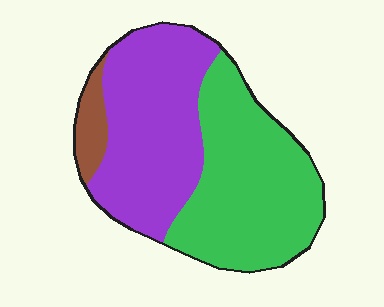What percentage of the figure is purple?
Purple covers roughly 45% of the figure.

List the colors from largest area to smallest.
From largest to smallest: green, purple, brown.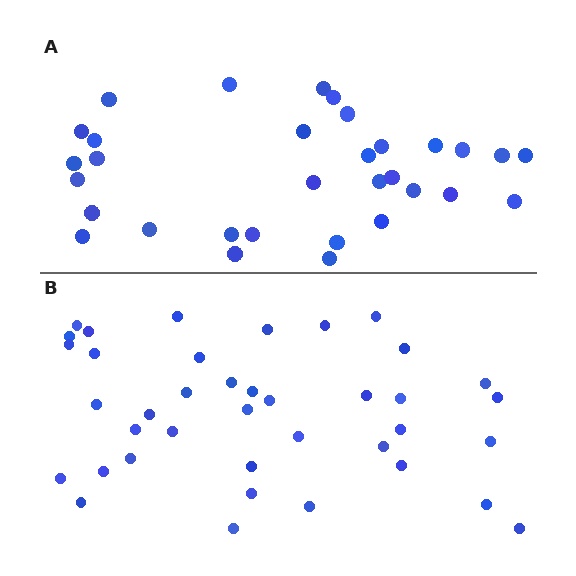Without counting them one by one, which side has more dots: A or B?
Region B (the bottom region) has more dots.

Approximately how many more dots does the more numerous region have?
Region B has roughly 8 or so more dots than region A.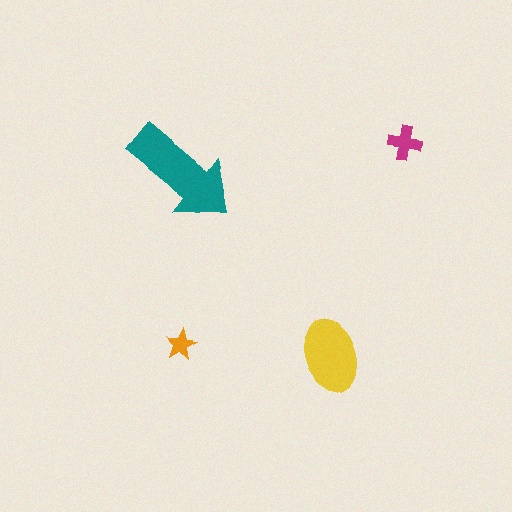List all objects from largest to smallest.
The teal arrow, the yellow ellipse, the magenta cross, the orange star.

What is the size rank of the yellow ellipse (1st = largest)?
2nd.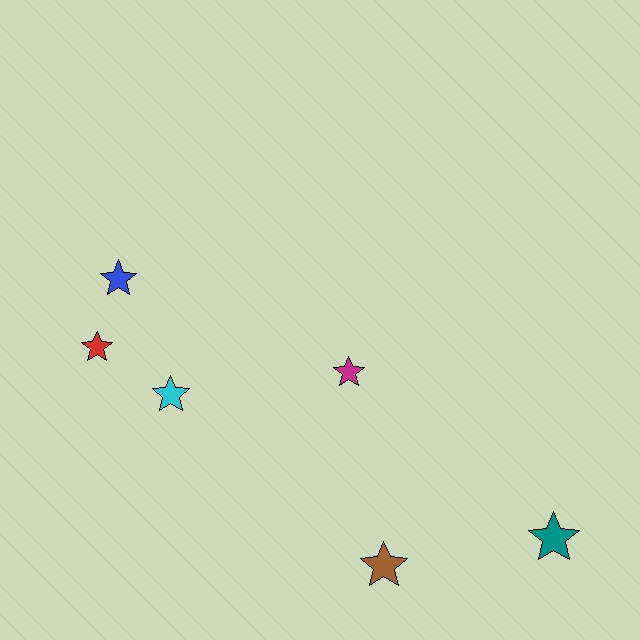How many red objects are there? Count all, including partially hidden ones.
There is 1 red object.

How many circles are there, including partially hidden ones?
There are no circles.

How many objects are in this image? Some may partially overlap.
There are 6 objects.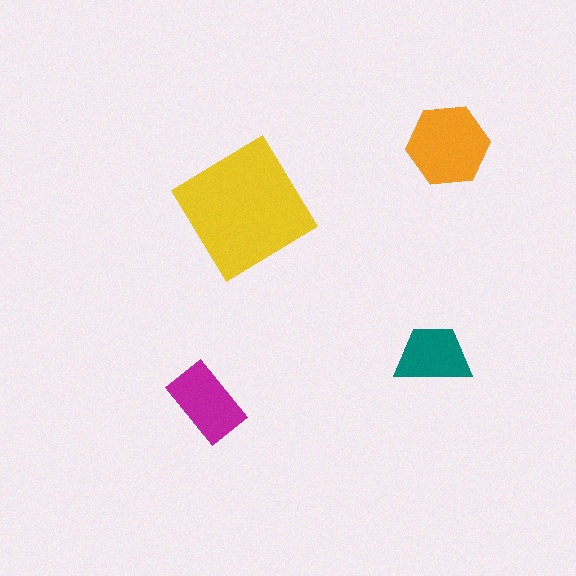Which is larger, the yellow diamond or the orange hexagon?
The yellow diamond.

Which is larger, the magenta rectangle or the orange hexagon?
The orange hexagon.